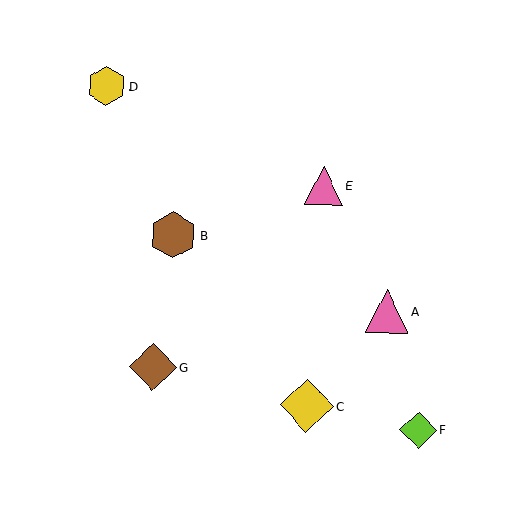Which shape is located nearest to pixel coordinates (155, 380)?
The brown diamond (labeled G) at (153, 367) is nearest to that location.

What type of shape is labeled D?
Shape D is a yellow hexagon.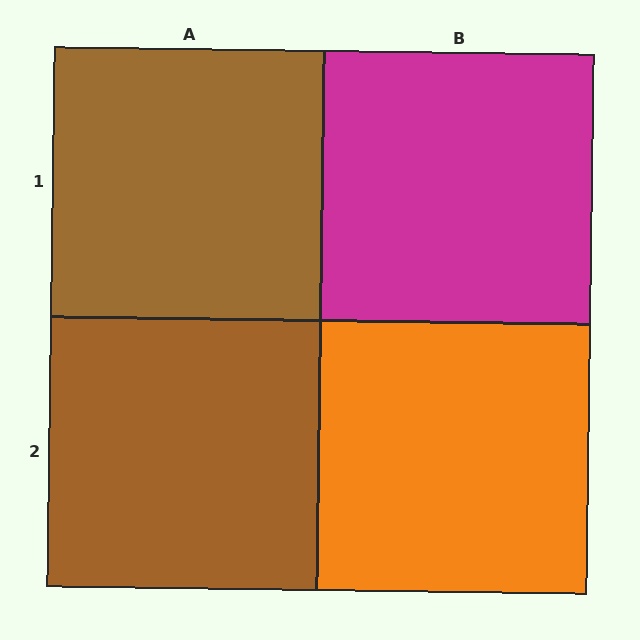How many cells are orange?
1 cell is orange.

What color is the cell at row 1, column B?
Magenta.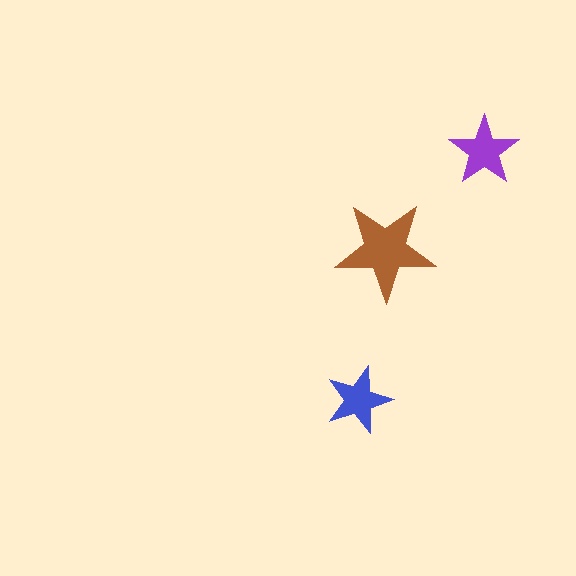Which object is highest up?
The purple star is topmost.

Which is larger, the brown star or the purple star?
The brown one.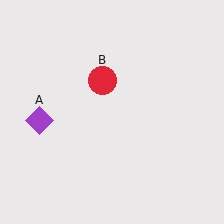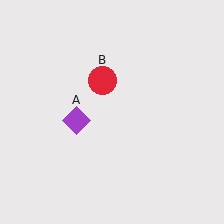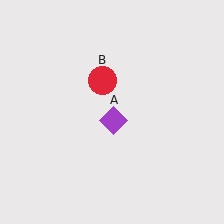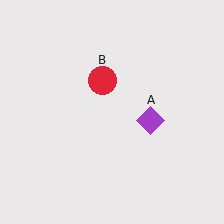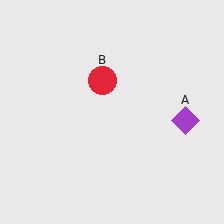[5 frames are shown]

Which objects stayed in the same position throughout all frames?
Red circle (object B) remained stationary.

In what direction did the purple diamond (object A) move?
The purple diamond (object A) moved right.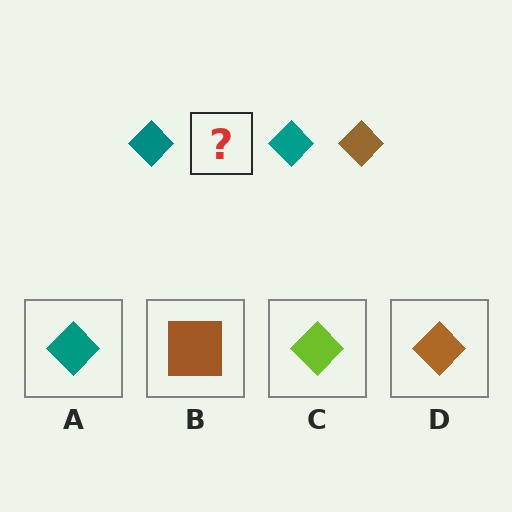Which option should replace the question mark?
Option D.